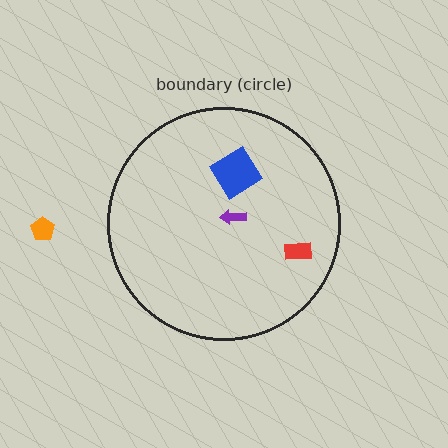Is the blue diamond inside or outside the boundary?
Inside.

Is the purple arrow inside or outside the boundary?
Inside.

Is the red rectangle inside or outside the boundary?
Inside.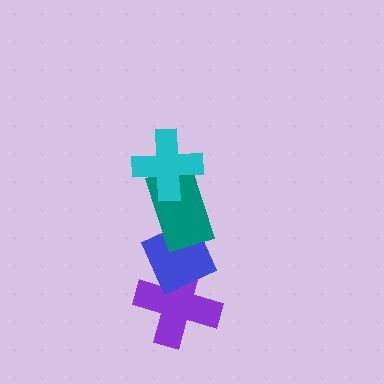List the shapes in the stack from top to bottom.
From top to bottom: the cyan cross, the teal rectangle, the blue diamond, the purple cross.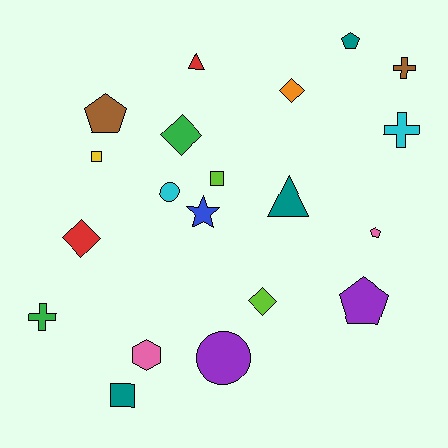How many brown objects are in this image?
There are 2 brown objects.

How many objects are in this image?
There are 20 objects.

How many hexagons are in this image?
There is 1 hexagon.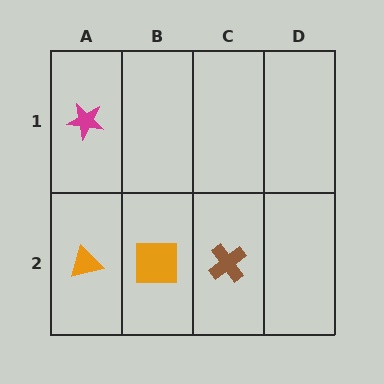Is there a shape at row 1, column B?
No, that cell is empty.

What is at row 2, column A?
An orange triangle.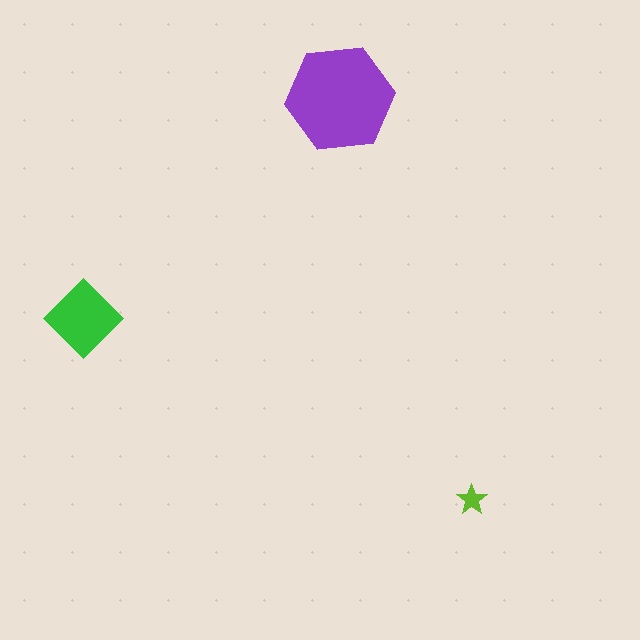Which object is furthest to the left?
The green diamond is leftmost.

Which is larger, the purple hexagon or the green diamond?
The purple hexagon.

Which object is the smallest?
The lime star.